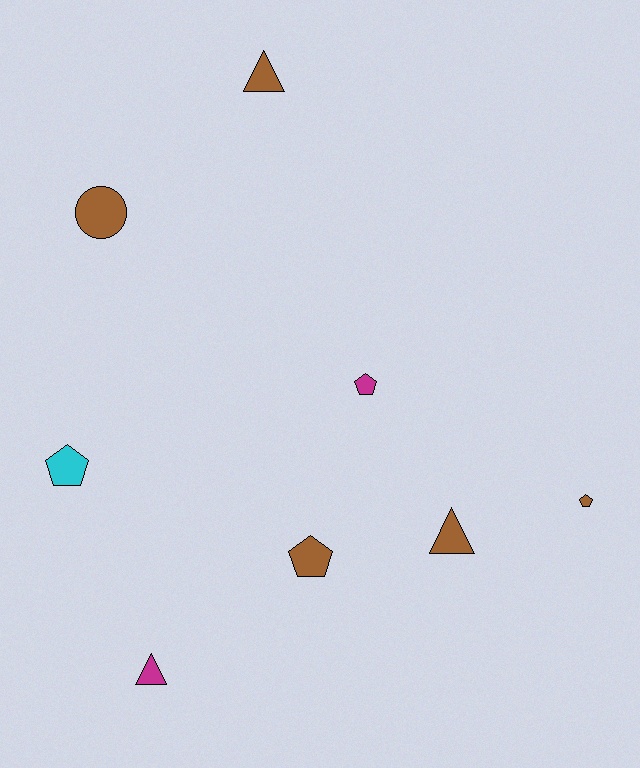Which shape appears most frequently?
Pentagon, with 4 objects.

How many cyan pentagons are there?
There is 1 cyan pentagon.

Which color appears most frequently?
Brown, with 5 objects.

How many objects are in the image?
There are 8 objects.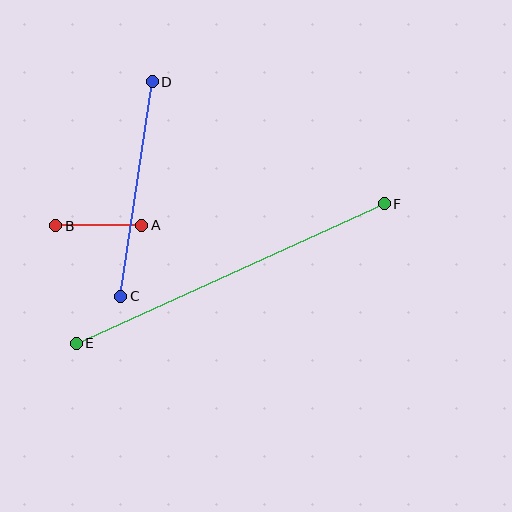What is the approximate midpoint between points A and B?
The midpoint is at approximately (99, 226) pixels.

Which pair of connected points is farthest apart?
Points E and F are farthest apart.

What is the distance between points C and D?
The distance is approximately 217 pixels.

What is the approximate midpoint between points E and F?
The midpoint is at approximately (230, 273) pixels.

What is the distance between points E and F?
The distance is approximately 338 pixels.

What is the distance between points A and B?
The distance is approximately 86 pixels.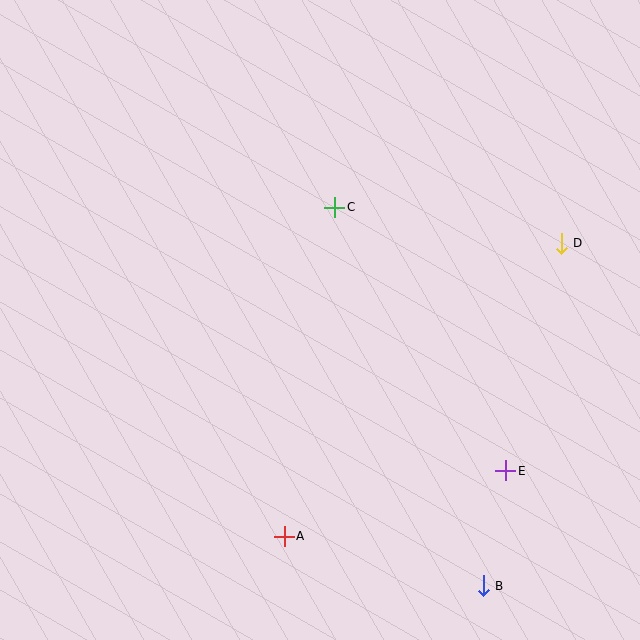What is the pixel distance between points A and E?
The distance between A and E is 231 pixels.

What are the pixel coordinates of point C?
Point C is at (335, 207).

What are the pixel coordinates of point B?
Point B is at (483, 586).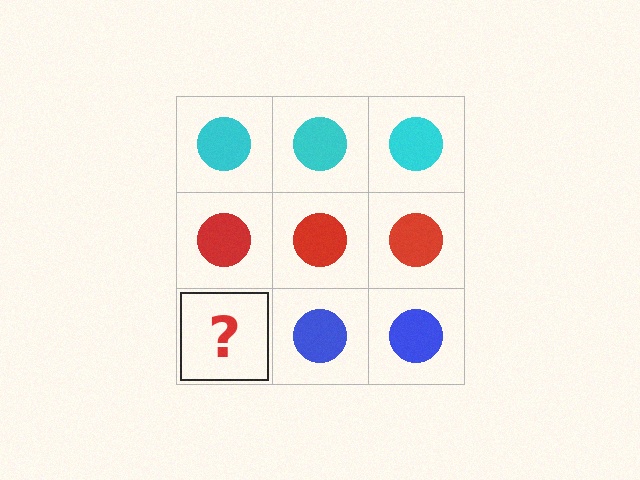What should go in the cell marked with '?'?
The missing cell should contain a blue circle.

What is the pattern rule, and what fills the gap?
The rule is that each row has a consistent color. The gap should be filled with a blue circle.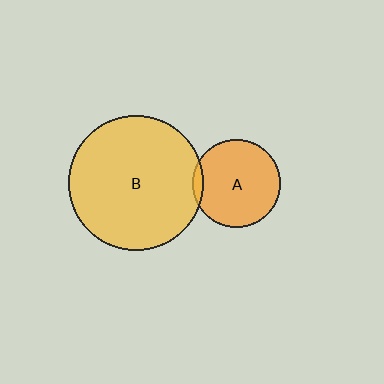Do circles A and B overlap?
Yes.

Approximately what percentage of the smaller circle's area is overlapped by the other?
Approximately 5%.